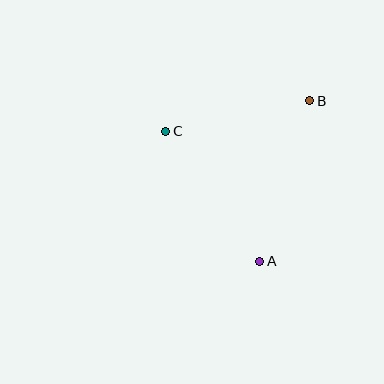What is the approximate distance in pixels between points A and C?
The distance between A and C is approximately 161 pixels.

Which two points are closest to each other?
Points B and C are closest to each other.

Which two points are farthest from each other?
Points A and B are farthest from each other.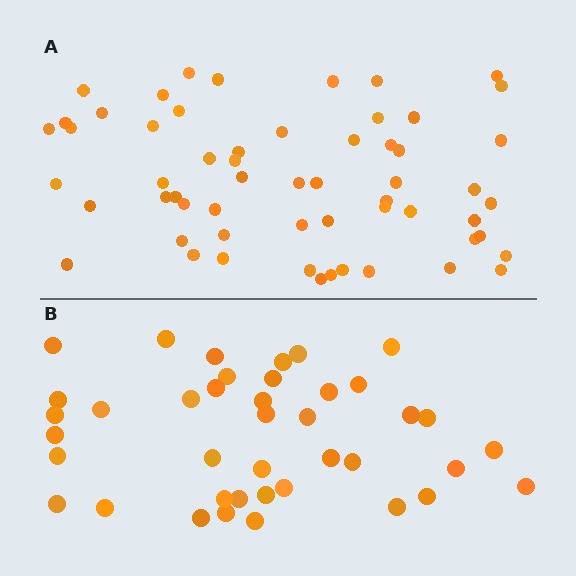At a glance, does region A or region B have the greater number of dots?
Region A (the top region) has more dots.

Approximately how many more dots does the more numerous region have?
Region A has approximately 20 more dots than region B.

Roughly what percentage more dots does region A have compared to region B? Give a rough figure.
About 45% more.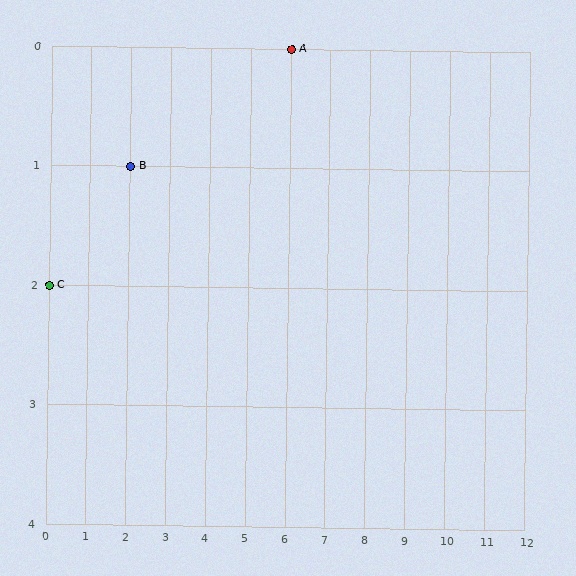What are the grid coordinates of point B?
Point B is at grid coordinates (2, 1).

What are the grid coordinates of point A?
Point A is at grid coordinates (6, 0).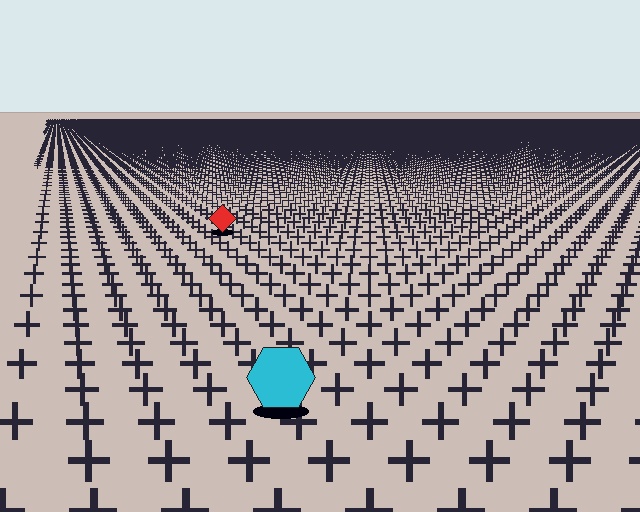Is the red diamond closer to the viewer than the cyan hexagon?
No. The cyan hexagon is closer — you can tell from the texture gradient: the ground texture is coarser near it.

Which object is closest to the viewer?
The cyan hexagon is closest. The texture marks near it are larger and more spread out.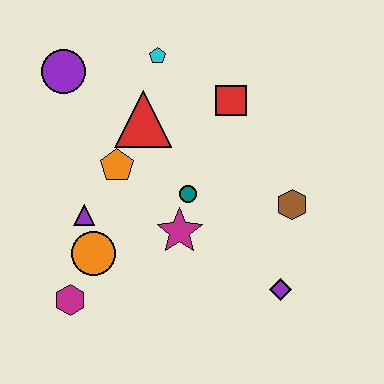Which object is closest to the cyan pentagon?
The red triangle is closest to the cyan pentagon.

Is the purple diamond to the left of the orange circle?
No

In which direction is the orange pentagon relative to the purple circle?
The orange pentagon is below the purple circle.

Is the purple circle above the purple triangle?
Yes